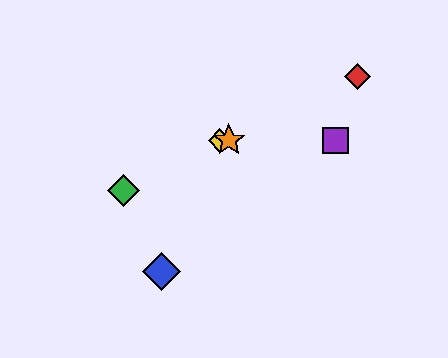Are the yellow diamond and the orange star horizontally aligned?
Yes, both are at y≈140.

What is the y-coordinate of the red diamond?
The red diamond is at y≈76.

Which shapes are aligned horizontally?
The yellow diamond, the purple square, the orange star are aligned horizontally.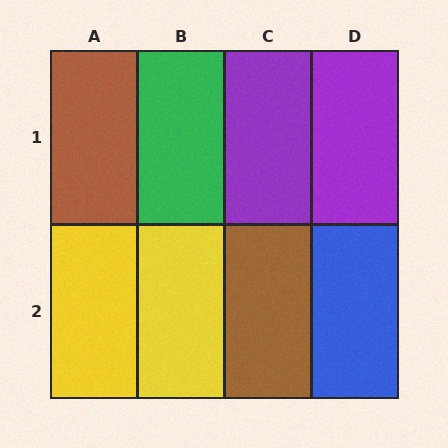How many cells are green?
1 cell is green.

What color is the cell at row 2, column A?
Yellow.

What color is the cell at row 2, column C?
Brown.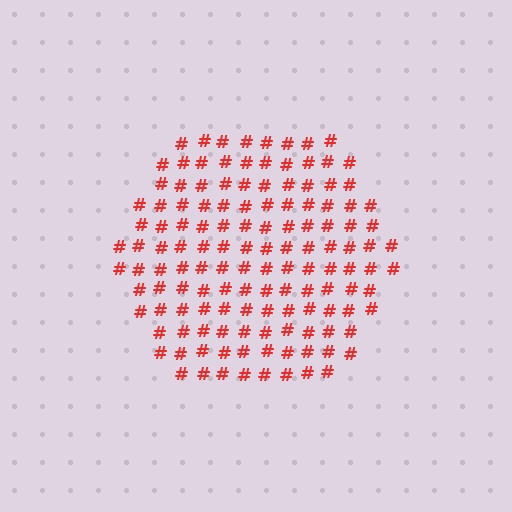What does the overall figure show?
The overall figure shows a hexagon.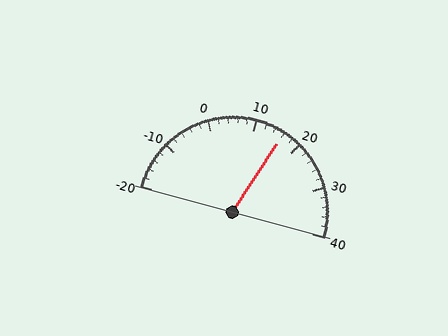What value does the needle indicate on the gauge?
The needle indicates approximately 16.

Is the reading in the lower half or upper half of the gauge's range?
The reading is in the upper half of the range (-20 to 40).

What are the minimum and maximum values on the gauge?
The gauge ranges from -20 to 40.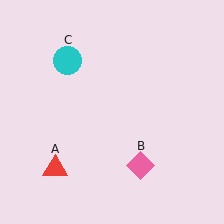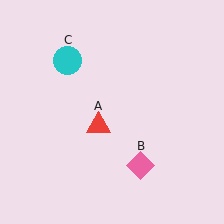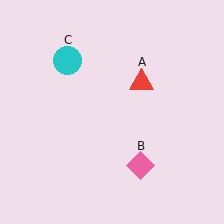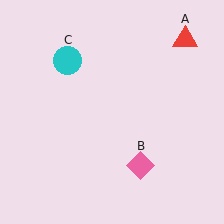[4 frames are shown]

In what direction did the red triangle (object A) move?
The red triangle (object A) moved up and to the right.